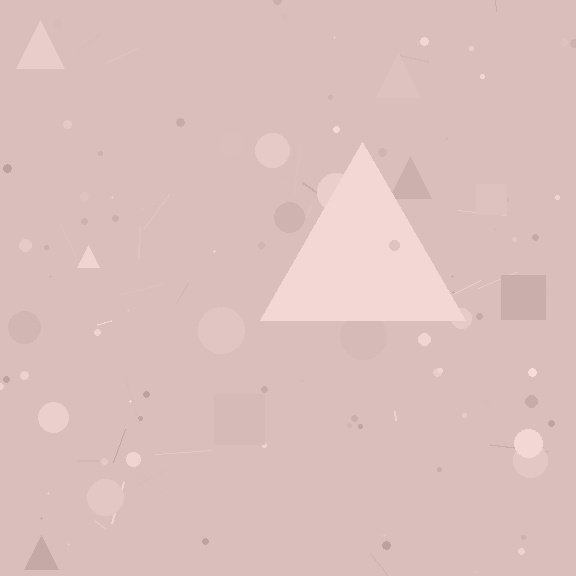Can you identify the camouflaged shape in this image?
The camouflaged shape is a triangle.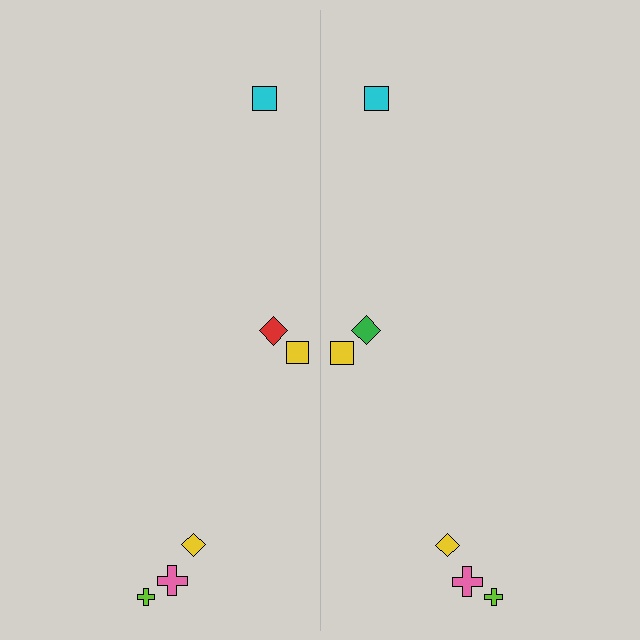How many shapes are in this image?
There are 12 shapes in this image.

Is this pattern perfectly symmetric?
No, the pattern is not perfectly symmetric. The green diamond on the right side breaks the symmetry — its mirror counterpart is red.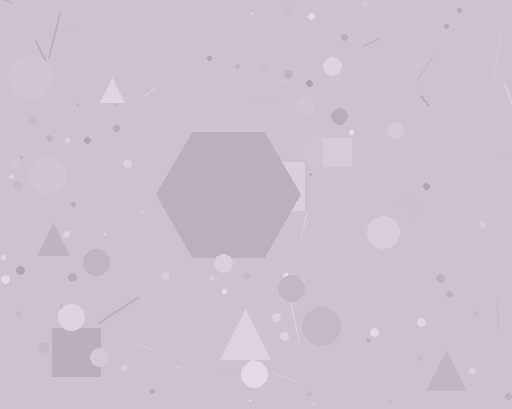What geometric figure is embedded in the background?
A hexagon is embedded in the background.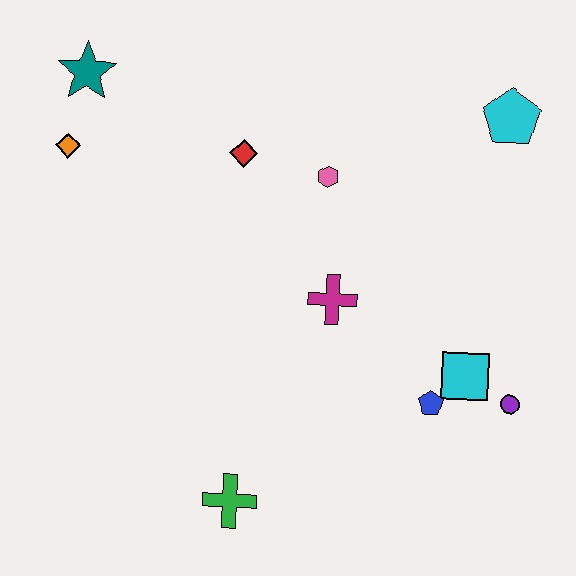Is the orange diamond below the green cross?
No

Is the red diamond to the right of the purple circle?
No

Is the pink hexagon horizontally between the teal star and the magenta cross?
Yes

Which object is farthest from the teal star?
The purple circle is farthest from the teal star.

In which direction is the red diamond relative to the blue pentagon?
The red diamond is above the blue pentagon.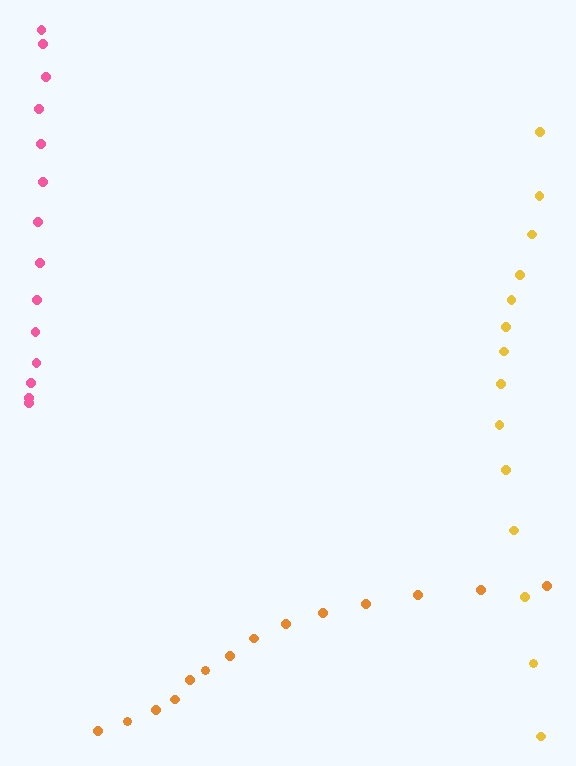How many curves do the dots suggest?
There are 3 distinct paths.